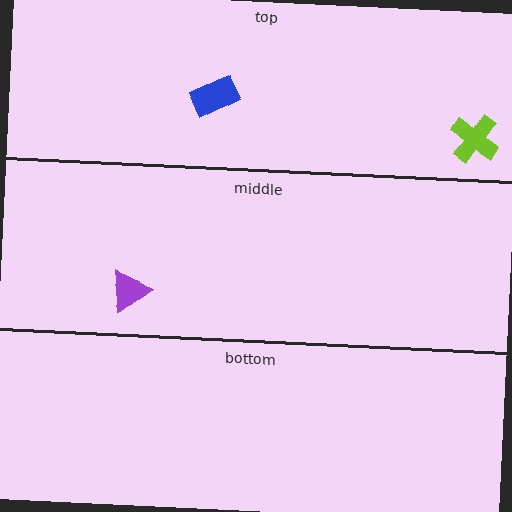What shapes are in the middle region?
The purple triangle.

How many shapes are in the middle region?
1.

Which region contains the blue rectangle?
The top region.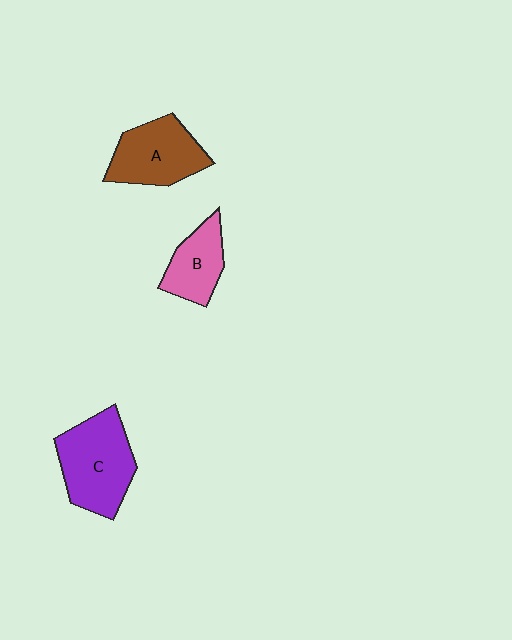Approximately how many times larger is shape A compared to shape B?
Approximately 1.4 times.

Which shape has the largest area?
Shape C (purple).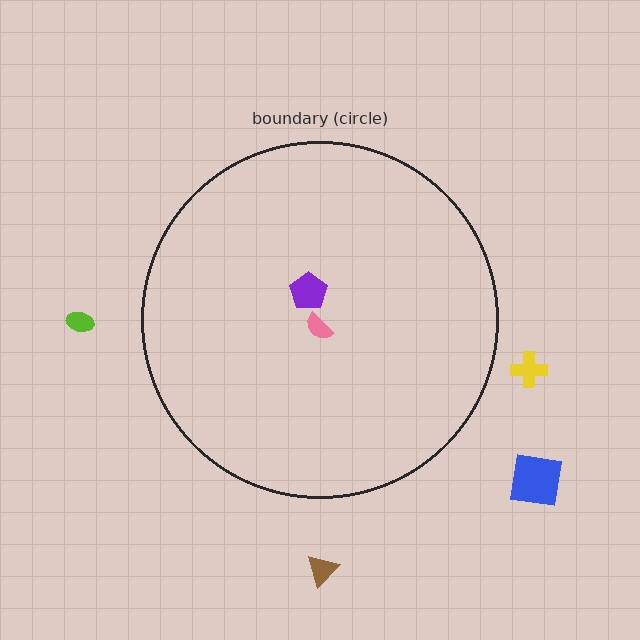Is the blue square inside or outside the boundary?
Outside.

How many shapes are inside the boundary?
2 inside, 4 outside.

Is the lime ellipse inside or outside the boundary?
Outside.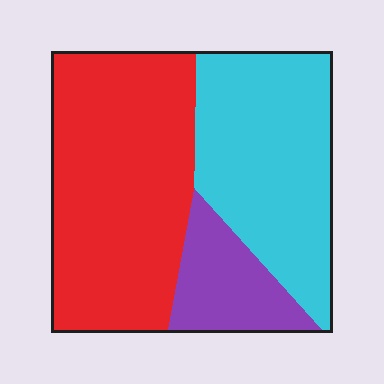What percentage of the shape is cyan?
Cyan covers 37% of the shape.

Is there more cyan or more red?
Red.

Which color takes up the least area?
Purple, at roughly 15%.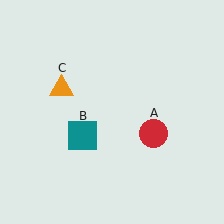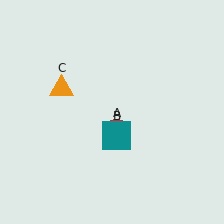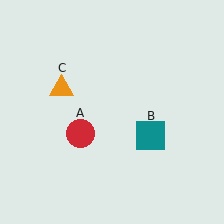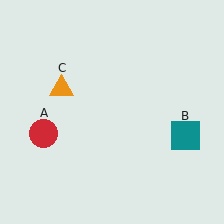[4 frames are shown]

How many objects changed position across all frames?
2 objects changed position: red circle (object A), teal square (object B).